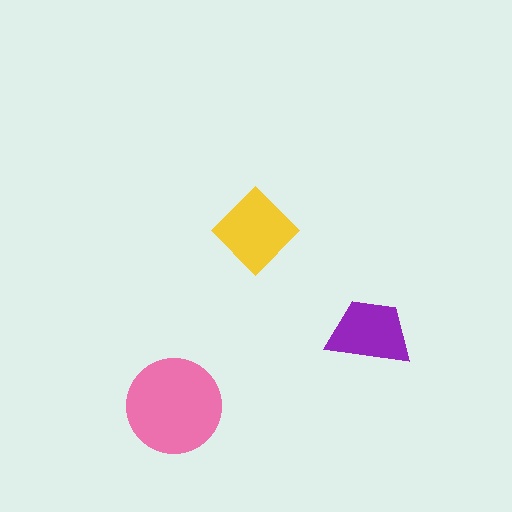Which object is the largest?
The pink circle.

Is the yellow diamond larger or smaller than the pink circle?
Smaller.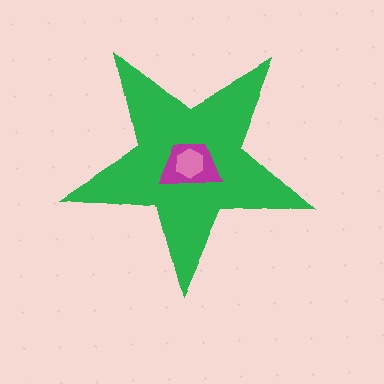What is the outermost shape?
The green star.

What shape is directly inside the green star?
The magenta trapezoid.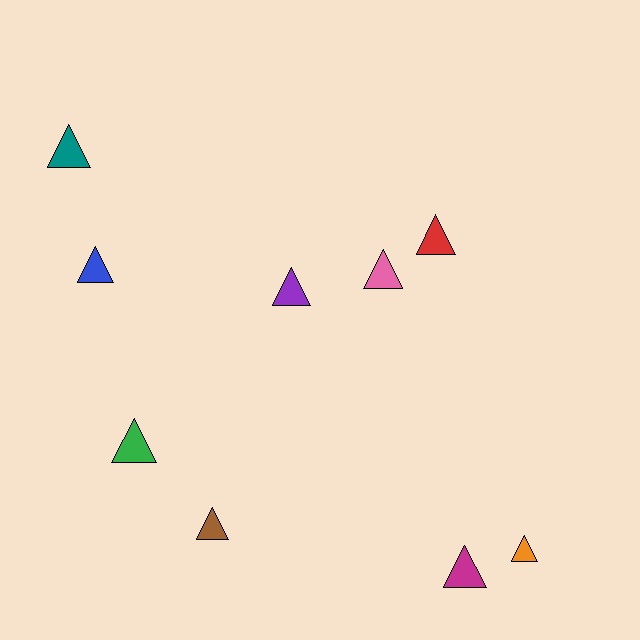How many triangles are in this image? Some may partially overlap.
There are 9 triangles.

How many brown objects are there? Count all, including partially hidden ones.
There is 1 brown object.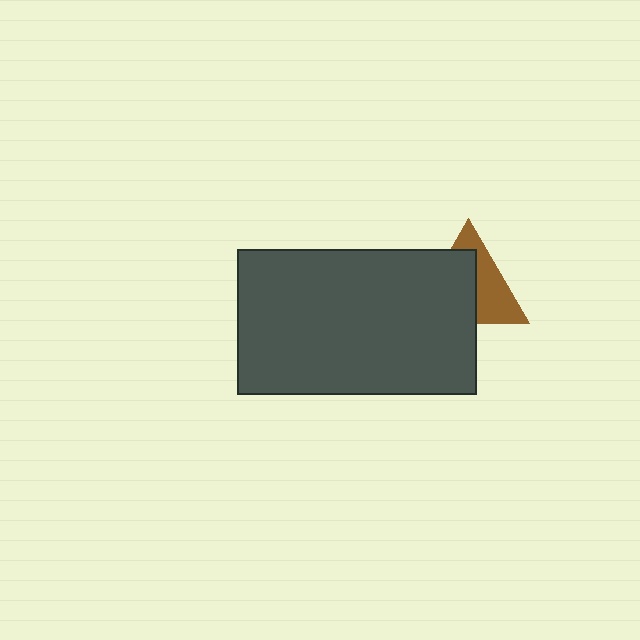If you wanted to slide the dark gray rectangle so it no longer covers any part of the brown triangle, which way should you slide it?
Slide it toward the lower-left — that is the most direct way to separate the two shapes.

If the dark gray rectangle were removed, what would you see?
You would see the complete brown triangle.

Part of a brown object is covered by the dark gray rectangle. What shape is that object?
It is a triangle.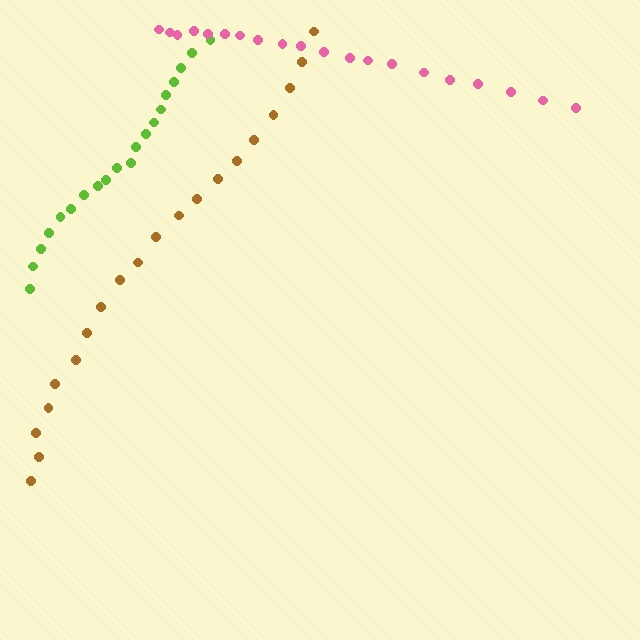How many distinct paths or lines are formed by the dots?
There are 3 distinct paths.